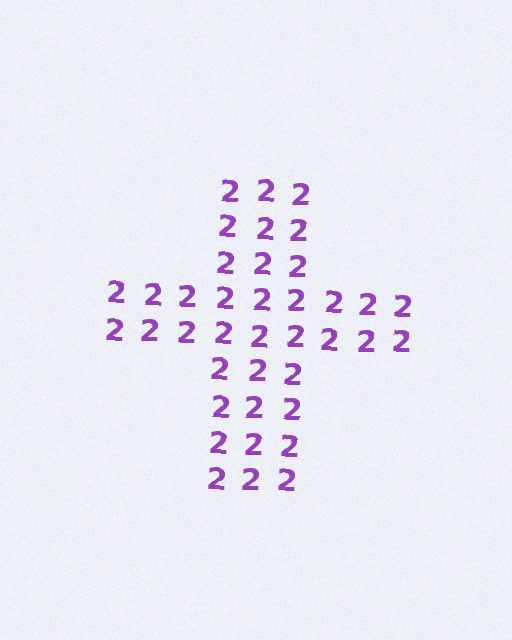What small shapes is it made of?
It is made of small digit 2's.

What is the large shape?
The large shape is a cross.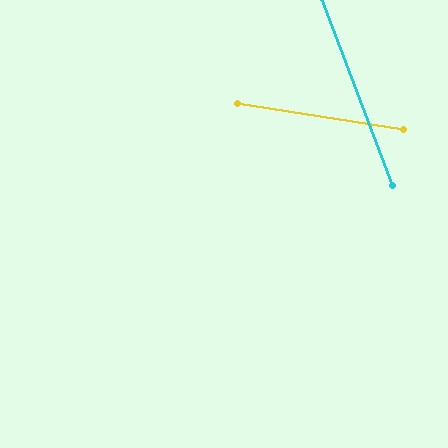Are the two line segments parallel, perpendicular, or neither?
Neither parallel nor perpendicular — they differ by about 60°.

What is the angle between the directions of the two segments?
Approximately 60 degrees.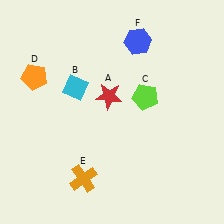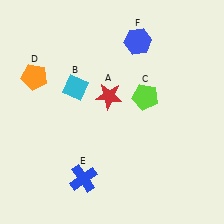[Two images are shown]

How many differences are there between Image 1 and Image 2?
There is 1 difference between the two images.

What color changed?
The cross (E) changed from orange in Image 1 to blue in Image 2.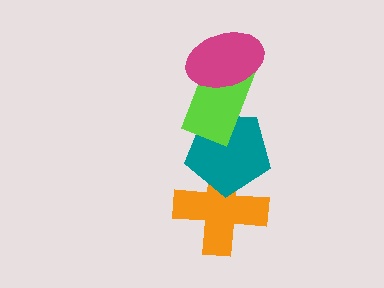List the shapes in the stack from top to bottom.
From top to bottom: the magenta ellipse, the lime rectangle, the teal pentagon, the orange cross.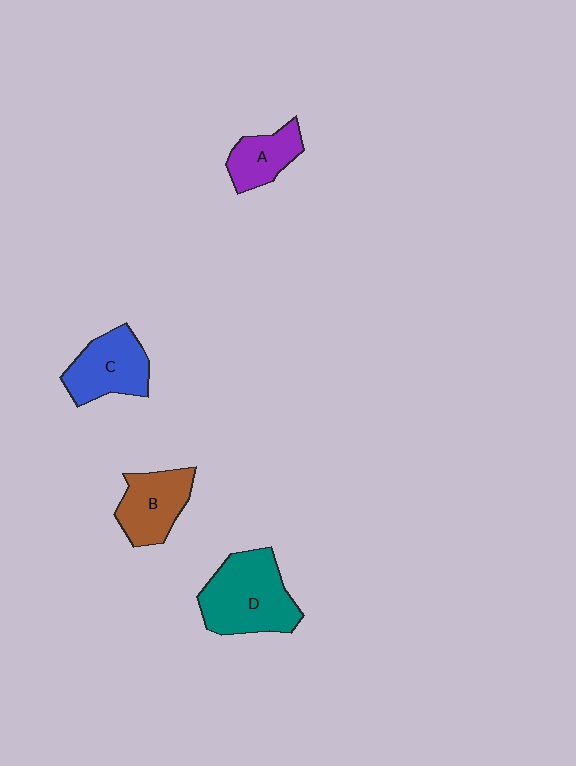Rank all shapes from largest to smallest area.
From largest to smallest: D (teal), C (blue), B (brown), A (purple).